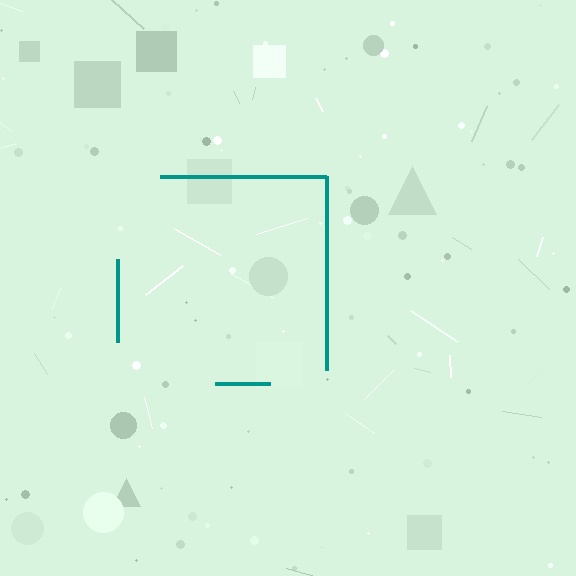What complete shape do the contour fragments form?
The contour fragments form a square.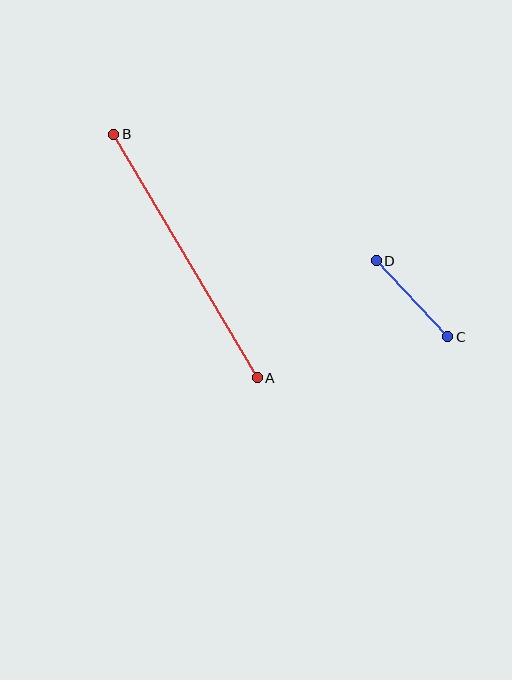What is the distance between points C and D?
The distance is approximately 104 pixels.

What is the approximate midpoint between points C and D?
The midpoint is at approximately (412, 299) pixels.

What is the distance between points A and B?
The distance is approximately 282 pixels.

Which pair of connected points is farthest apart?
Points A and B are farthest apart.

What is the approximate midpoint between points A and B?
The midpoint is at approximately (185, 256) pixels.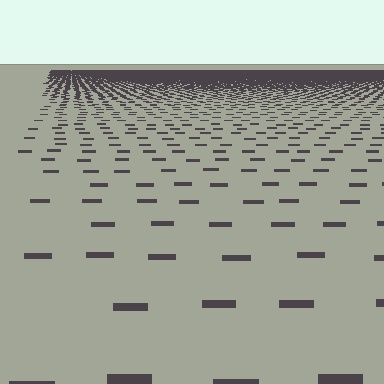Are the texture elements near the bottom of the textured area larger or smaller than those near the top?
Larger. Near the bottom, elements are closer to the viewer and appear at a bigger on-screen size.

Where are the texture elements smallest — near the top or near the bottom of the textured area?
Near the top.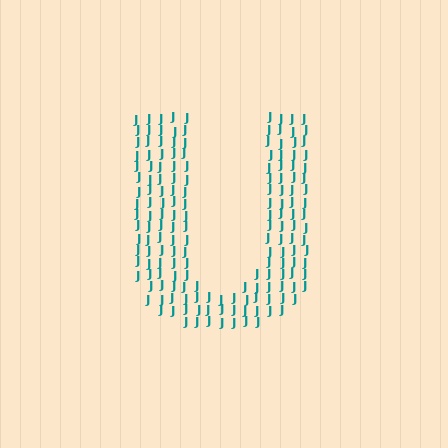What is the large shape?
The large shape is the letter U.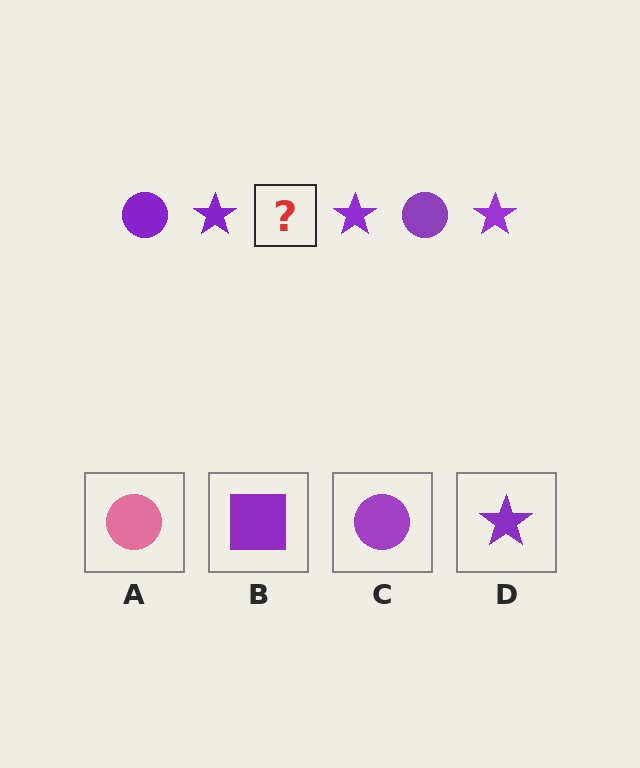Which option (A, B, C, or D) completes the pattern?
C.